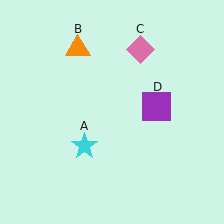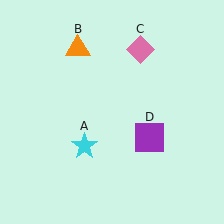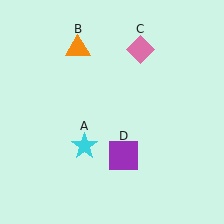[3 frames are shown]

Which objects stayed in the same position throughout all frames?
Cyan star (object A) and orange triangle (object B) and pink diamond (object C) remained stationary.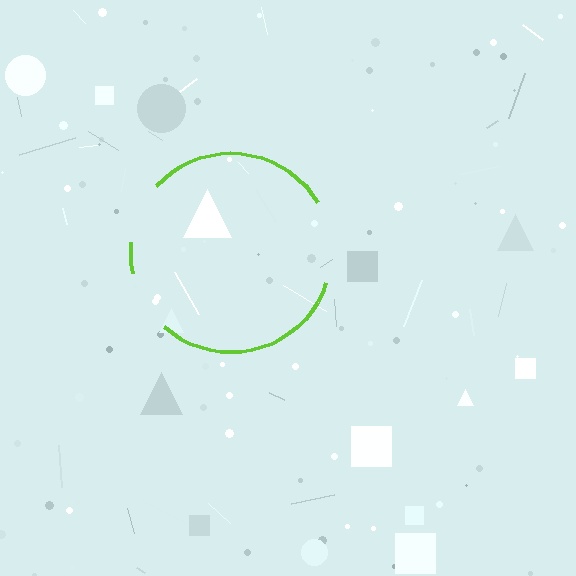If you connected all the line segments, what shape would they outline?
They would outline a circle.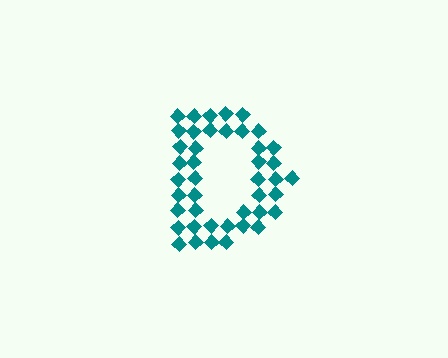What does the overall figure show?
The overall figure shows the letter D.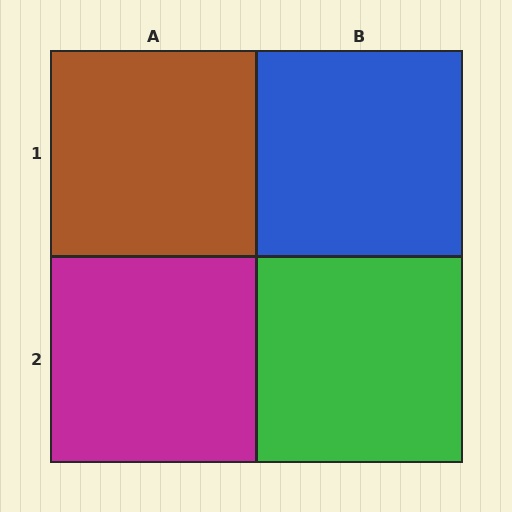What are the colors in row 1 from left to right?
Brown, blue.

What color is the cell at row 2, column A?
Magenta.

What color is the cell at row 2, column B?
Green.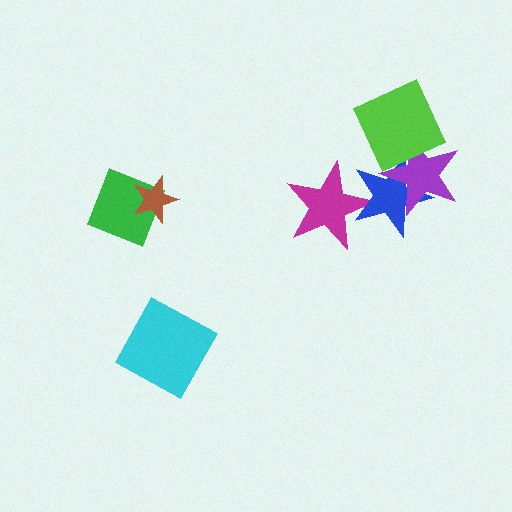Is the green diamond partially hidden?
Yes, it is partially covered by another shape.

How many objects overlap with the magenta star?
1 object overlaps with the magenta star.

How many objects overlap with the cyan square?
0 objects overlap with the cyan square.